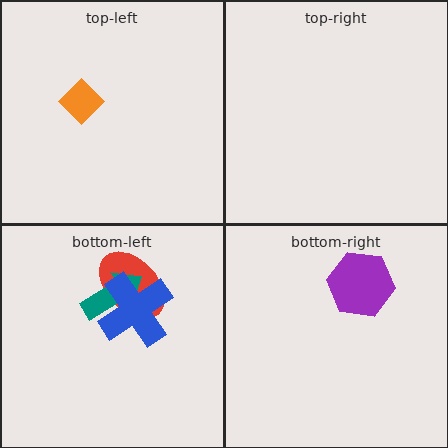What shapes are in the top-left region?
The orange diamond.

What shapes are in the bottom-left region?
The red ellipse, the teal arrow, the blue cross.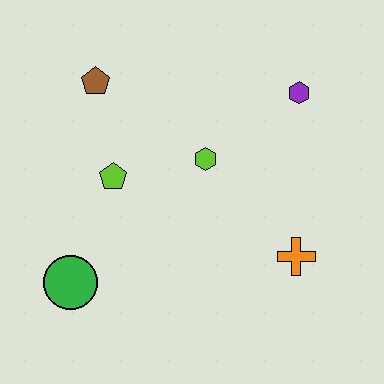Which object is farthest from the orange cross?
The brown pentagon is farthest from the orange cross.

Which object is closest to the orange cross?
The lime hexagon is closest to the orange cross.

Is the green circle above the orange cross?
No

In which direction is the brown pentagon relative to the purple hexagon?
The brown pentagon is to the left of the purple hexagon.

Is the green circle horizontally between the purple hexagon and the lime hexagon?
No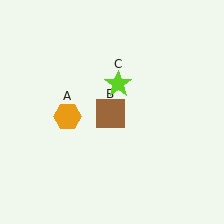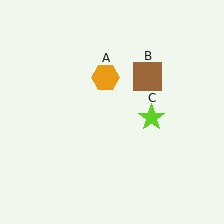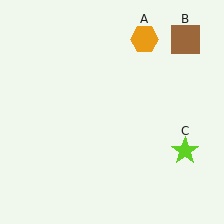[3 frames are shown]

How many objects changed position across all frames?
3 objects changed position: orange hexagon (object A), brown square (object B), lime star (object C).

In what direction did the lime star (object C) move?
The lime star (object C) moved down and to the right.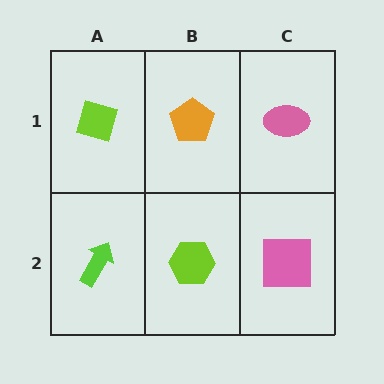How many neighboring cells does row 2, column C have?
2.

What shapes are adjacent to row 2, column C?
A pink ellipse (row 1, column C), a lime hexagon (row 2, column B).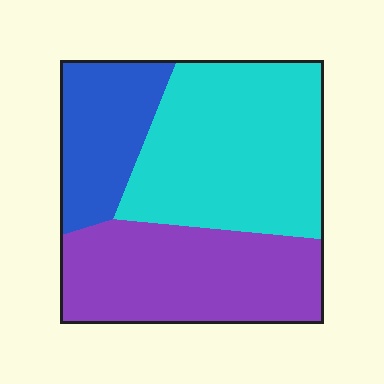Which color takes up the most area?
Cyan, at roughly 45%.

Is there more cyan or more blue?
Cyan.